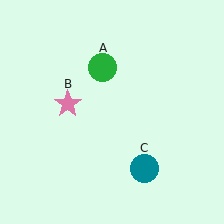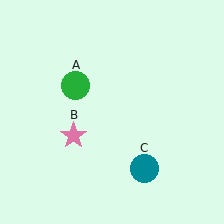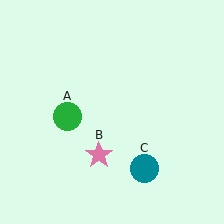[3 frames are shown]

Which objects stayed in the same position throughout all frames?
Teal circle (object C) remained stationary.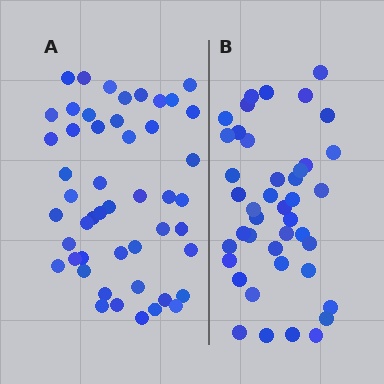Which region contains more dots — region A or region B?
Region A (the left region) has more dots.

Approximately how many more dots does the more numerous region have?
Region A has roughly 8 or so more dots than region B.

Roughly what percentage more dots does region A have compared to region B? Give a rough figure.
About 15% more.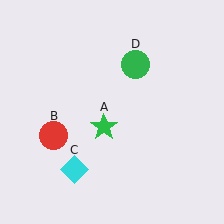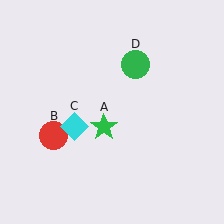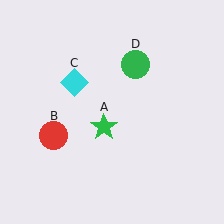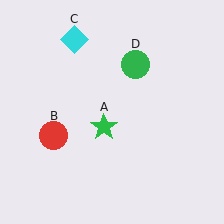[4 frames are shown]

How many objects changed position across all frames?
1 object changed position: cyan diamond (object C).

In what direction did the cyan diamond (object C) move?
The cyan diamond (object C) moved up.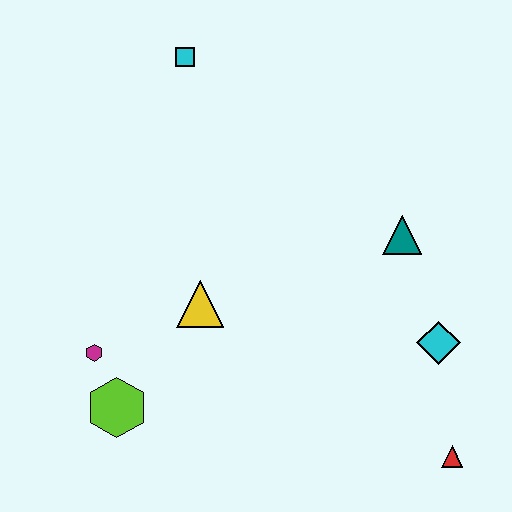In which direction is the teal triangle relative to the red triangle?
The teal triangle is above the red triangle.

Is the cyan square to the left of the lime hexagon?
No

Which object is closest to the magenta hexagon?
The lime hexagon is closest to the magenta hexagon.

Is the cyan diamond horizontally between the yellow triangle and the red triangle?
Yes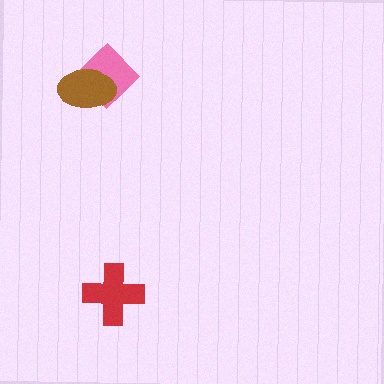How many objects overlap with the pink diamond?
1 object overlaps with the pink diamond.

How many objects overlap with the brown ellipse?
1 object overlaps with the brown ellipse.